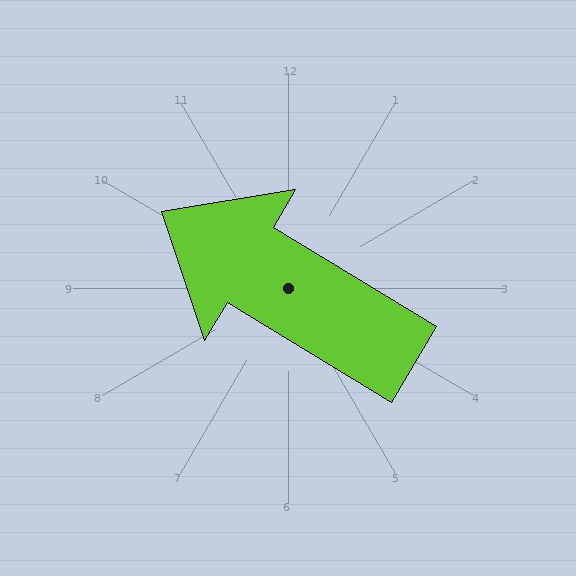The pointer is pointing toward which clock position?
Roughly 10 o'clock.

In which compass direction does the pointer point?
Northwest.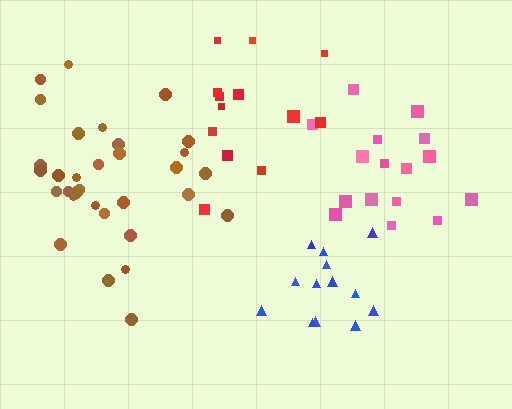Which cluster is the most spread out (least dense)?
Red.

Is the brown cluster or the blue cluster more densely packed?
Blue.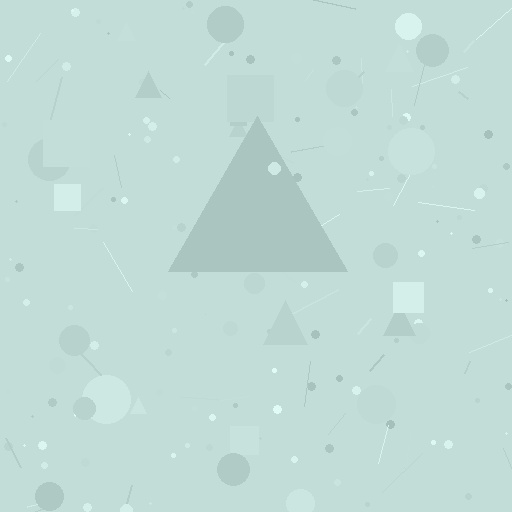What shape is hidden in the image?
A triangle is hidden in the image.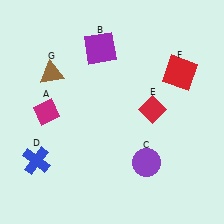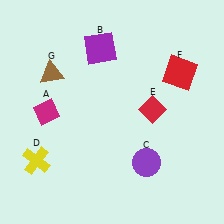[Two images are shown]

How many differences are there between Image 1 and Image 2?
There is 1 difference between the two images.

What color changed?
The cross (D) changed from blue in Image 1 to yellow in Image 2.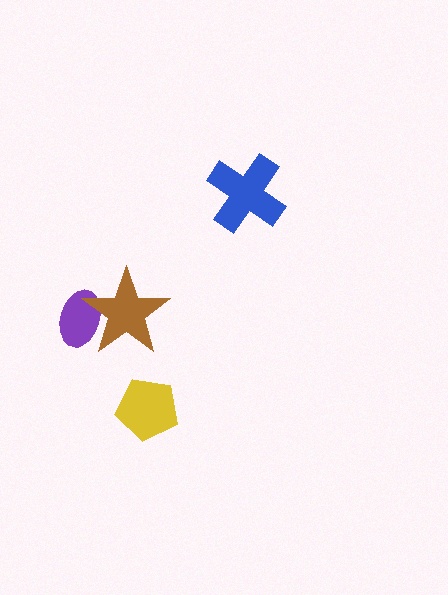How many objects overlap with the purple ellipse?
1 object overlaps with the purple ellipse.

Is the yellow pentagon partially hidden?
No, no other shape covers it.